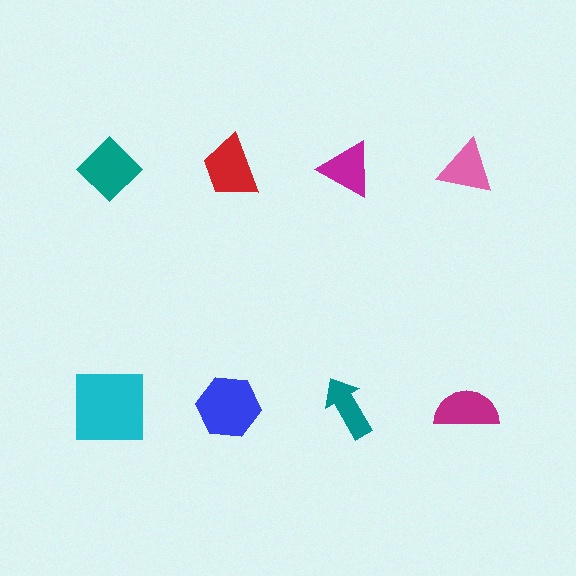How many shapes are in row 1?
4 shapes.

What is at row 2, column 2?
A blue hexagon.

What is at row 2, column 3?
A teal arrow.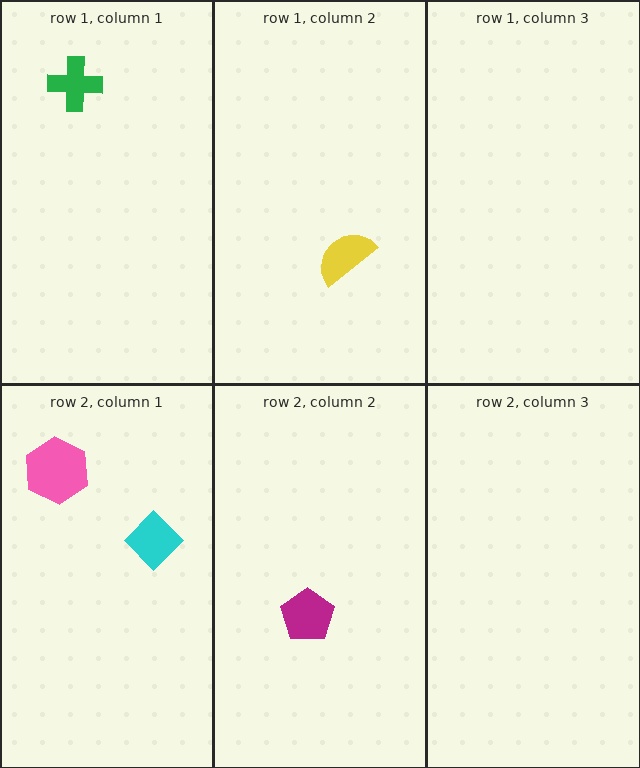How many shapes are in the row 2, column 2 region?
1.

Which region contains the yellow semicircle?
The row 1, column 2 region.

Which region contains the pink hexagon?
The row 2, column 1 region.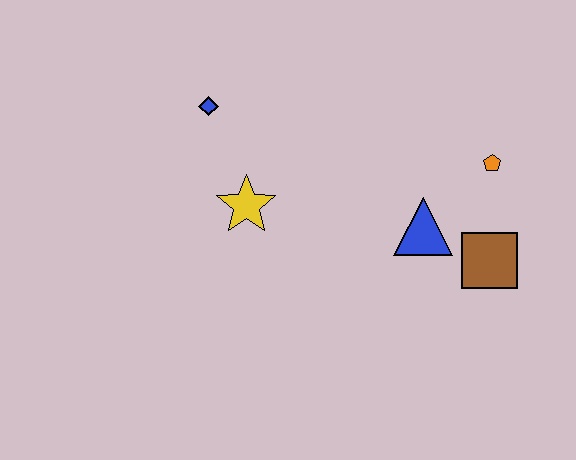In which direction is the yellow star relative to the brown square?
The yellow star is to the left of the brown square.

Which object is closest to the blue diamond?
The yellow star is closest to the blue diamond.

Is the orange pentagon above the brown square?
Yes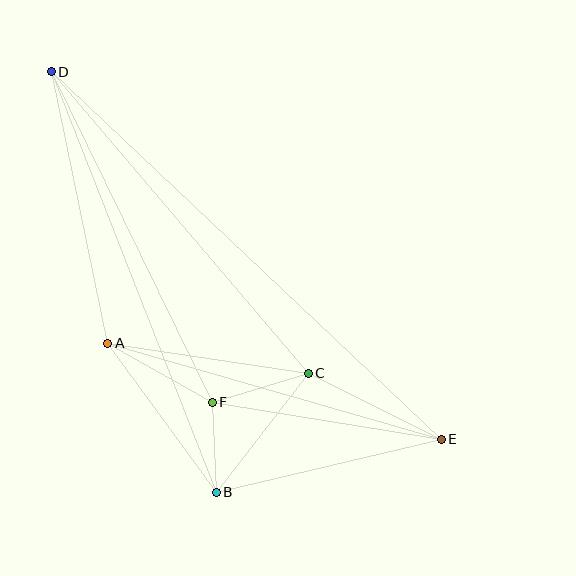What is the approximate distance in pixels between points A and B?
The distance between A and B is approximately 185 pixels.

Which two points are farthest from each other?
Points D and E are farthest from each other.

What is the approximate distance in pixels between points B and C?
The distance between B and C is approximately 150 pixels.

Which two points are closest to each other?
Points B and F are closest to each other.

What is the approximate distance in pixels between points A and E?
The distance between A and E is approximately 347 pixels.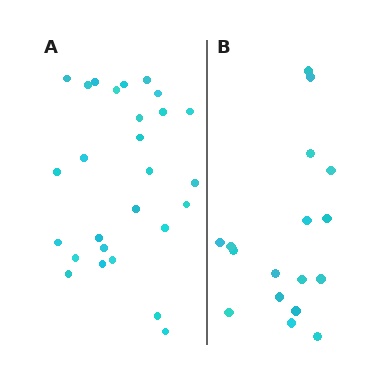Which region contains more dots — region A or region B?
Region A (the left region) has more dots.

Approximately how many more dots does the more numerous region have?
Region A has roughly 10 or so more dots than region B.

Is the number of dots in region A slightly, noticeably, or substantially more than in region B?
Region A has substantially more. The ratio is roughly 1.6 to 1.